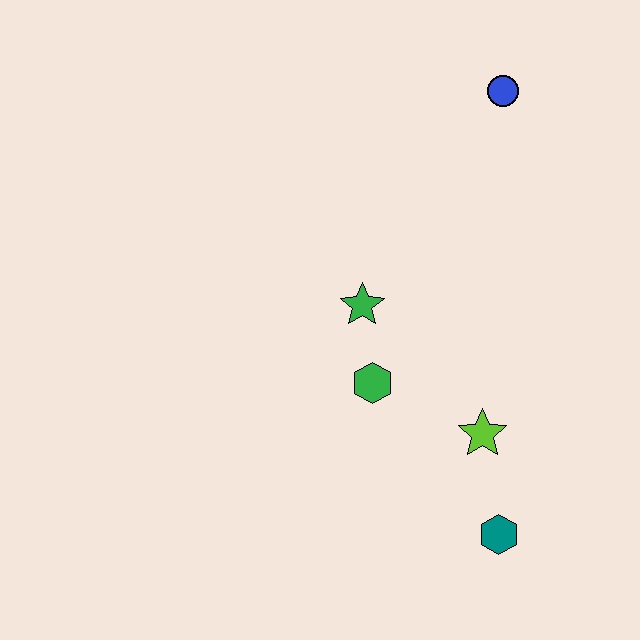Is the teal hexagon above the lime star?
No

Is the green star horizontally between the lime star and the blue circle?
No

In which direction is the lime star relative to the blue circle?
The lime star is below the blue circle.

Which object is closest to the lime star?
The teal hexagon is closest to the lime star.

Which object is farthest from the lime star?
The blue circle is farthest from the lime star.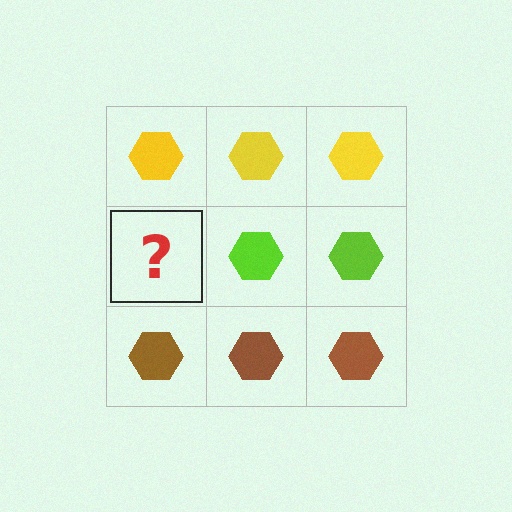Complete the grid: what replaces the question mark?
The question mark should be replaced with a lime hexagon.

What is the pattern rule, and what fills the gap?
The rule is that each row has a consistent color. The gap should be filled with a lime hexagon.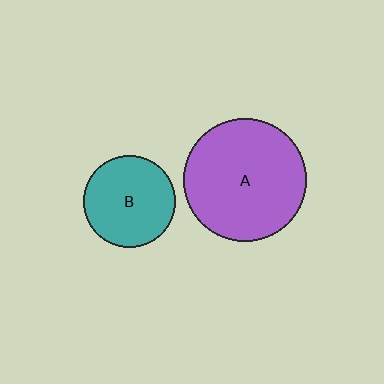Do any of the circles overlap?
No, none of the circles overlap.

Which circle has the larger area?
Circle A (purple).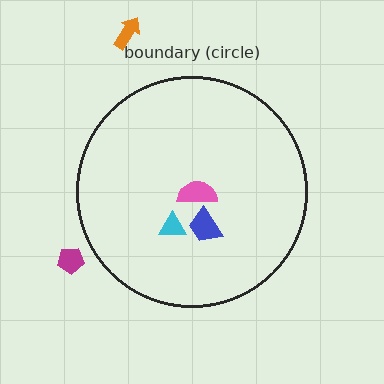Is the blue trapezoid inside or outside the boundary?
Inside.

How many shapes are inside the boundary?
3 inside, 2 outside.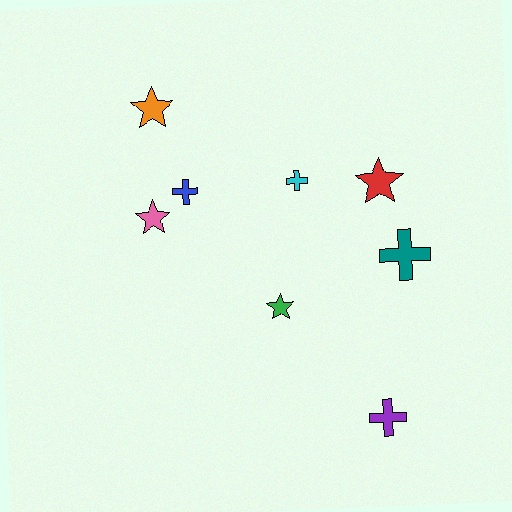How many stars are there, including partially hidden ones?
There are 4 stars.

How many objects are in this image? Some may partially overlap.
There are 8 objects.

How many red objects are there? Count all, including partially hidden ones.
There is 1 red object.